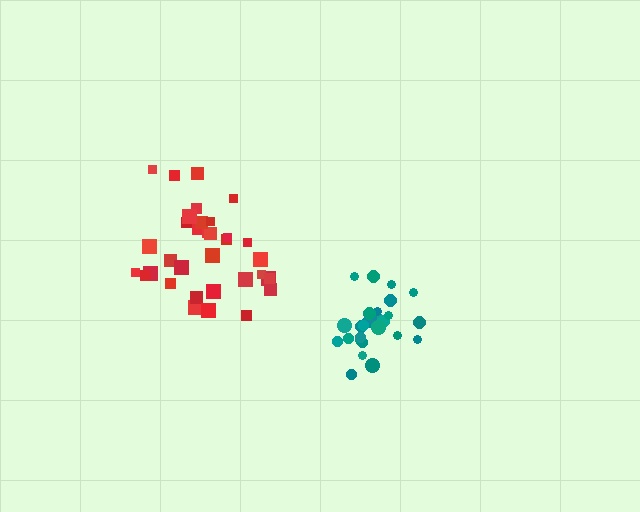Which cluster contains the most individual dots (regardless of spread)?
Red (34).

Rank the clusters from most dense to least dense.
teal, red.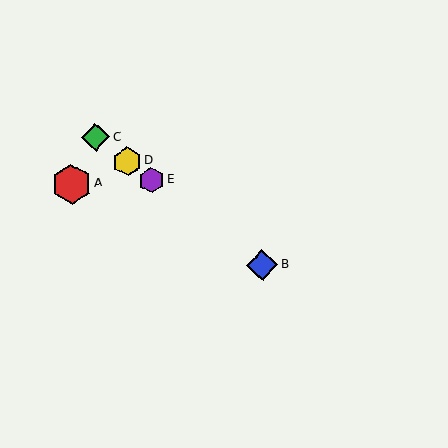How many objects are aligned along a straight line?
4 objects (B, C, D, E) are aligned along a straight line.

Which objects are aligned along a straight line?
Objects B, C, D, E are aligned along a straight line.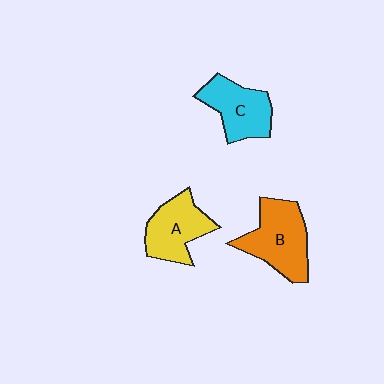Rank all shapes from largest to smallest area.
From largest to smallest: B (orange), A (yellow), C (cyan).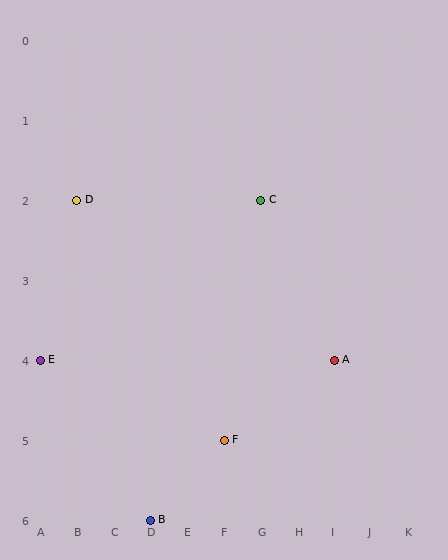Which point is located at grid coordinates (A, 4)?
Point E is at (A, 4).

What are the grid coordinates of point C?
Point C is at grid coordinates (G, 2).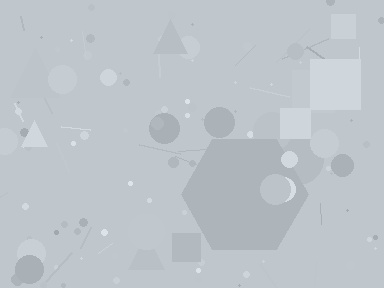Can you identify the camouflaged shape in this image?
The camouflaged shape is a hexagon.